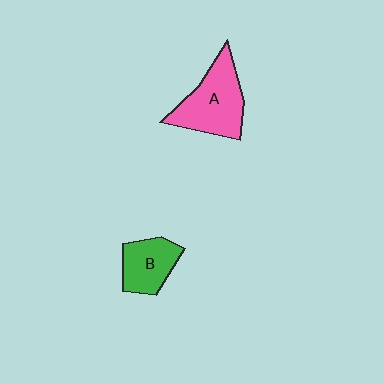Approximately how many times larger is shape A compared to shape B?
Approximately 1.5 times.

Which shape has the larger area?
Shape A (pink).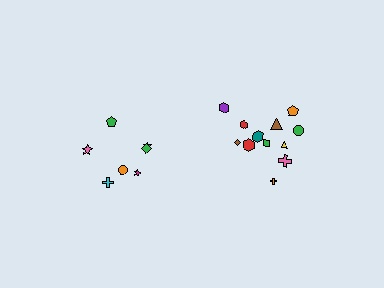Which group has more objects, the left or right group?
The right group.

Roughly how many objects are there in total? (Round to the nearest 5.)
Roughly 20 objects in total.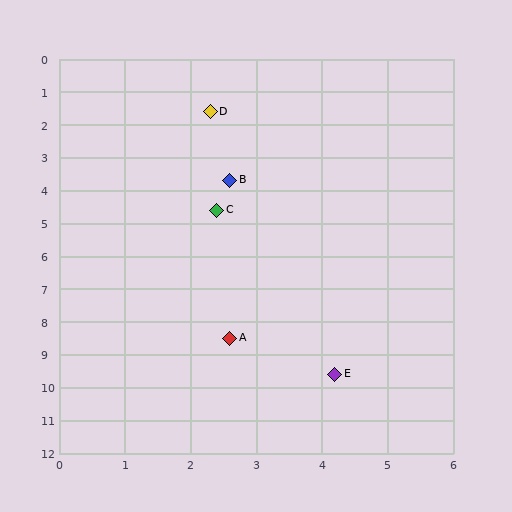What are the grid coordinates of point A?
Point A is at approximately (2.6, 8.5).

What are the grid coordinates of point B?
Point B is at approximately (2.6, 3.7).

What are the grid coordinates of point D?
Point D is at approximately (2.3, 1.6).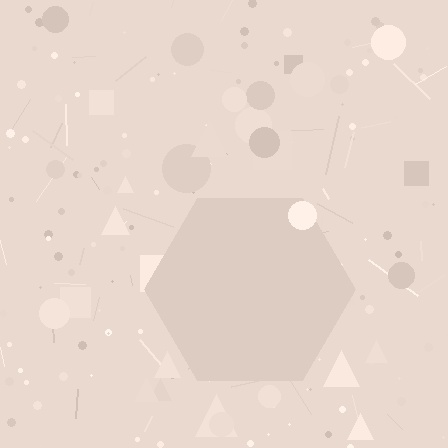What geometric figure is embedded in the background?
A hexagon is embedded in the background.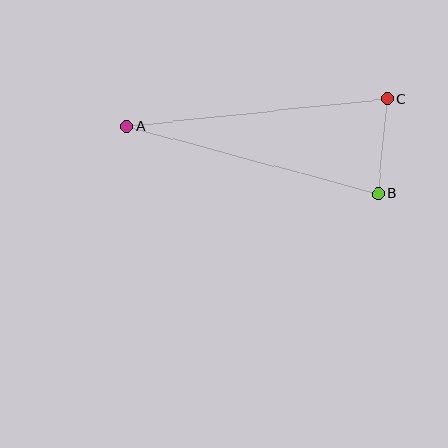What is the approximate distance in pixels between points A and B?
The distance between A and B is approximately 260 pixels.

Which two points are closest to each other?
Points B and C are closest to each other.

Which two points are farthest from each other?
Points A and C are farthest from each other.